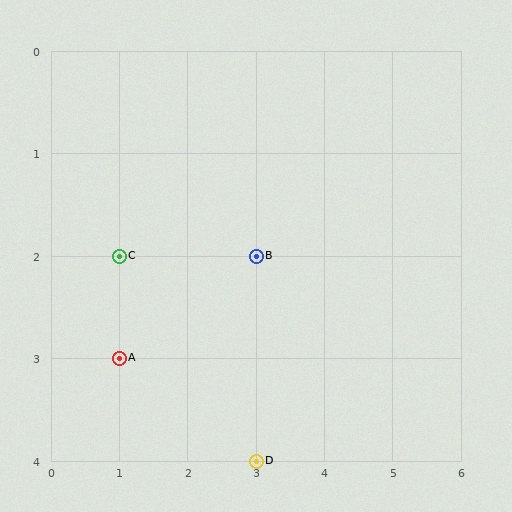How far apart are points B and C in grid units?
Points B and C are 2 columns apart.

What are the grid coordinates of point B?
Point B is at grid coordinates (3, 2).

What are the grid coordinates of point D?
Point D is at grid coordinates (3, 4).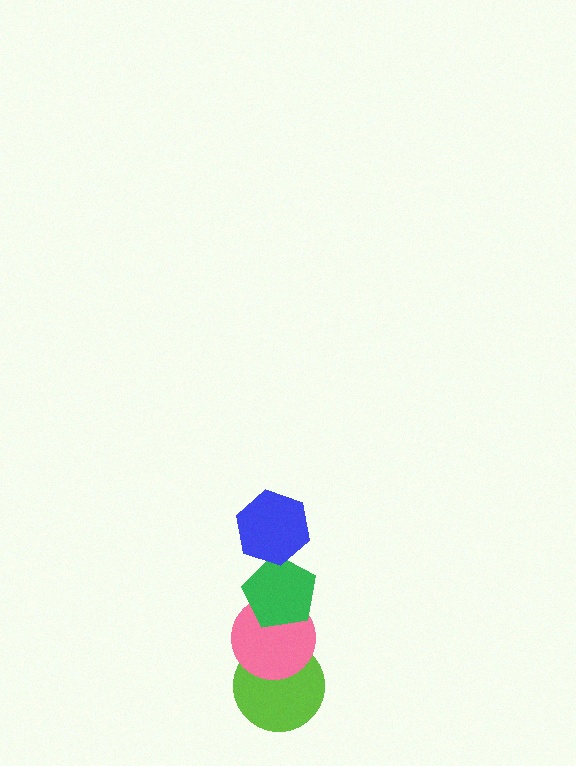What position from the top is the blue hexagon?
The blue hexagon is 1st from the top.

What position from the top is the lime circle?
The lime circle is 4th from the top.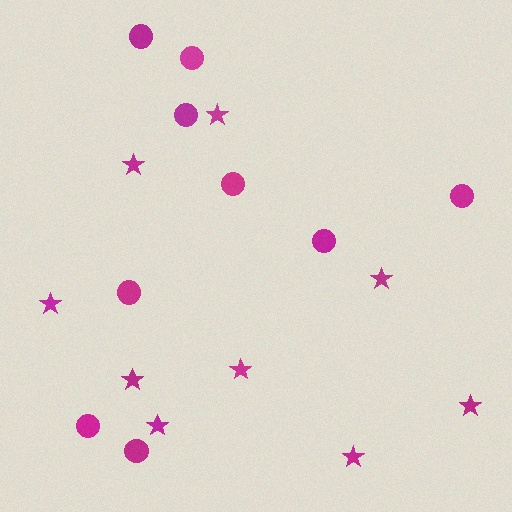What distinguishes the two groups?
There are 2 groups: one group of circles (9) and one group of stars (9).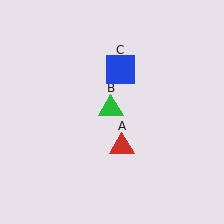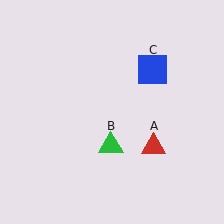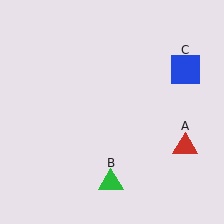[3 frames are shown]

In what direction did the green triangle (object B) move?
The green triangle (object B) moved down.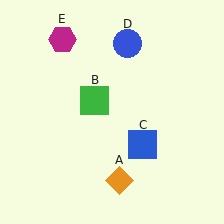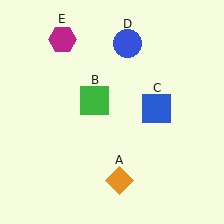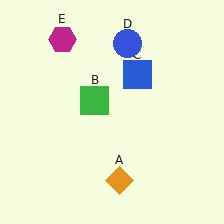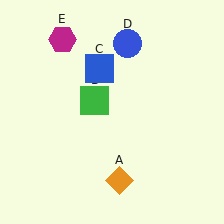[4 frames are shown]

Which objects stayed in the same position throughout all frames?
Orange diamond (object A) and green square (object B) and blue circle (object D) and magenta hexagon (object E) remained stationary.